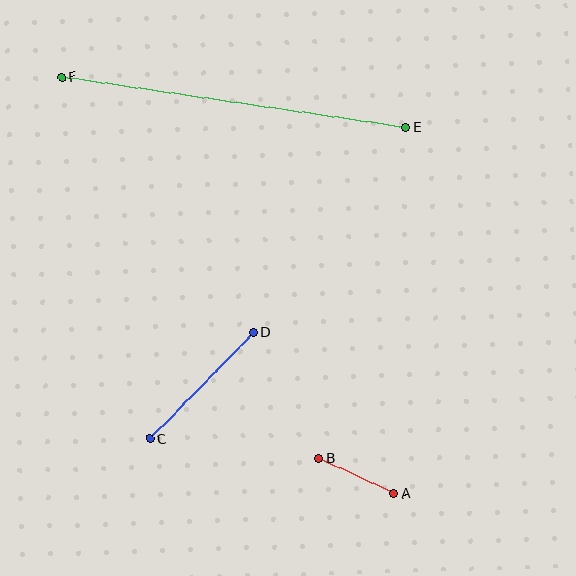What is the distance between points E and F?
The distance is approximately 348 pixels.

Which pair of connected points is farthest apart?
Points E and F are farthest apart.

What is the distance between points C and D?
The distance is approximately 149 pixels.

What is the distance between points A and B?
The distance is approximately 83 pixels.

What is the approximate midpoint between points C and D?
The midpoint is at approximately (202, 386) pixels.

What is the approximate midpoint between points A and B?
The midpoint is at approximately (357, 476) pixels.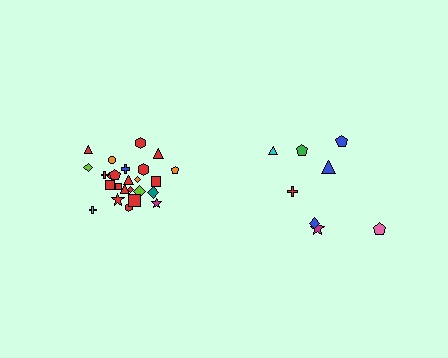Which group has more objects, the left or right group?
The left group.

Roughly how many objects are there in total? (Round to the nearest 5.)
Roughly 35 objects in total.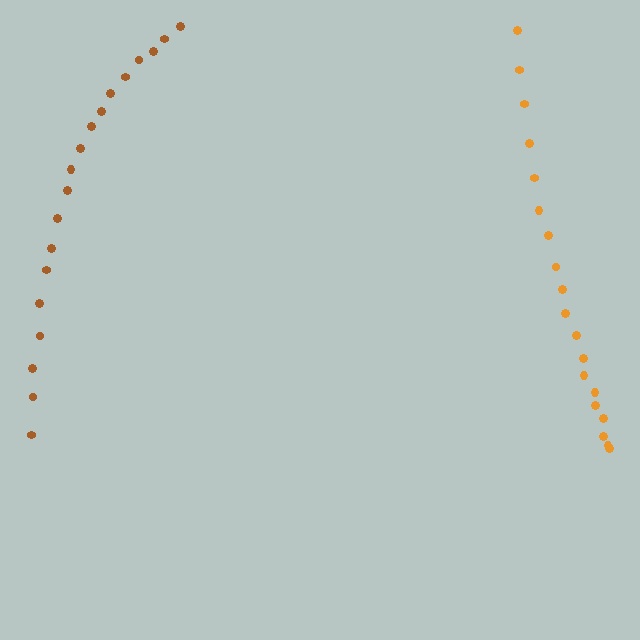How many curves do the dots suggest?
There are 2 distinct paths.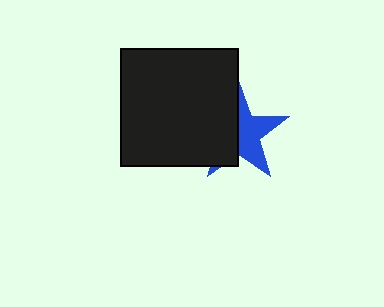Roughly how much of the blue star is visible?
About half of it is visible (roughly 50%).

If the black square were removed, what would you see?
You would see the complete blue star.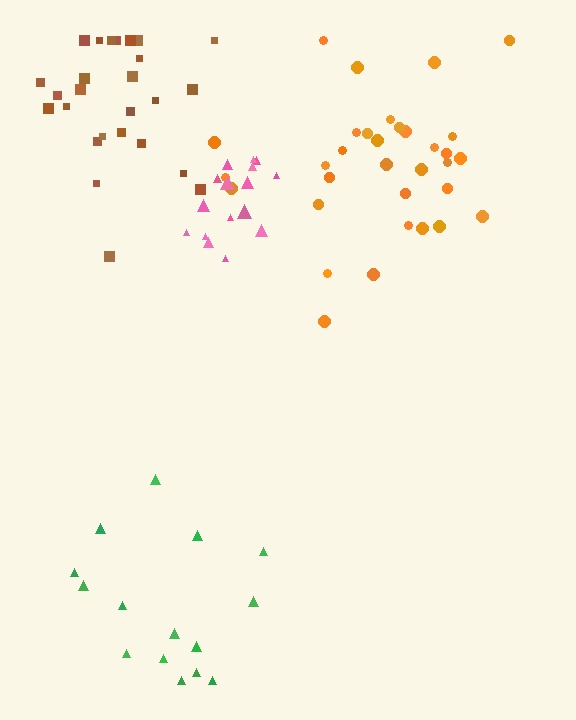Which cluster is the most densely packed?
Pink.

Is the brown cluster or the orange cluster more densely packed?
Brown.